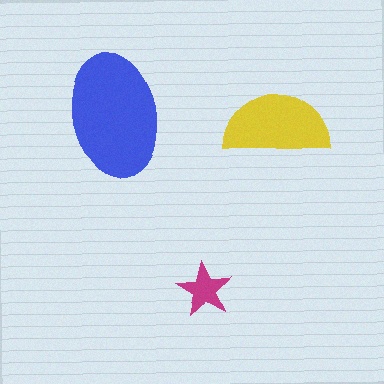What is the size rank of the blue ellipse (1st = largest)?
1st.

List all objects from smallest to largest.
The magenta star, the yellow semicircle, the blue ellipse.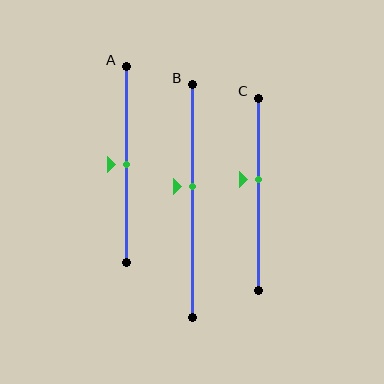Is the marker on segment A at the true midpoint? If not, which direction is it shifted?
Yes, the marker on segment A is at the true midpoint.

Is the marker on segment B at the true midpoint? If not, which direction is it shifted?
No, the marker on segment B is shifted upward by about 6% of the segment length.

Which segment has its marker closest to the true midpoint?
Segment A has its marker closest to the true midpoint.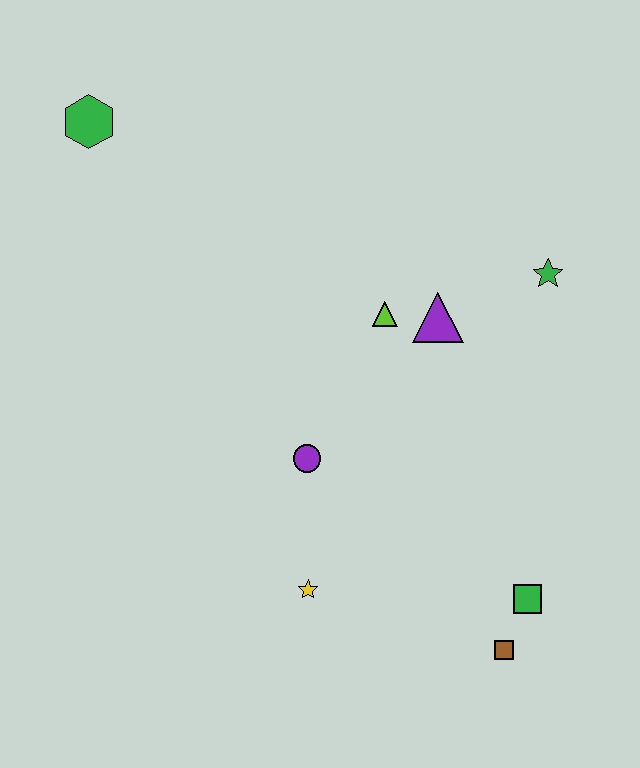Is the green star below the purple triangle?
No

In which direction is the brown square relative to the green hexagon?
The brown square is below the green hexagon.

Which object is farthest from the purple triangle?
The green hexagon is farthest from the purple triangle.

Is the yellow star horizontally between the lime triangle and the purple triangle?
No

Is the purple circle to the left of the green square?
Yes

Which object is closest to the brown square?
The green square is closest to the brown square.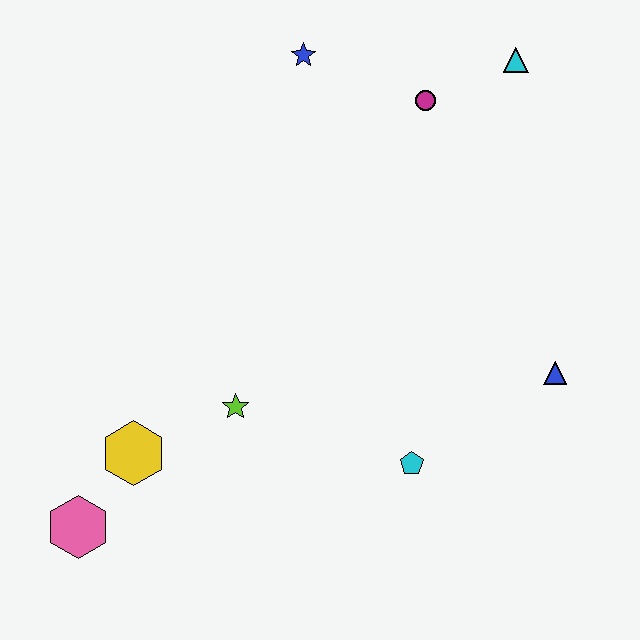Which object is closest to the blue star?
The magenta circle is closest to the blue star.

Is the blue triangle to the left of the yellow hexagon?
No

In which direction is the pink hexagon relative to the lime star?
The pink hexagon is to the left of the lime star.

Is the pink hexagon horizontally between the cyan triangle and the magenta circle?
No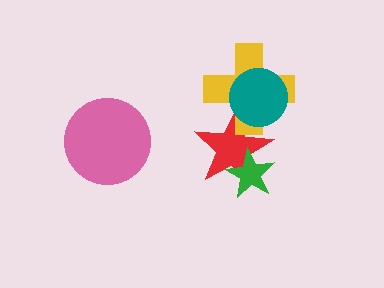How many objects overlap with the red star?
3 objects overlap with the red star.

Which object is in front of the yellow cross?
The teal circle is in front of the yellow cross.